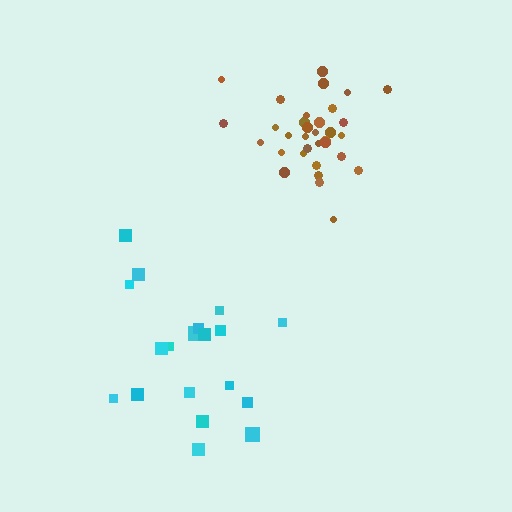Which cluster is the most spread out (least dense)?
Cyan.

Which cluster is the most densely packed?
Brown.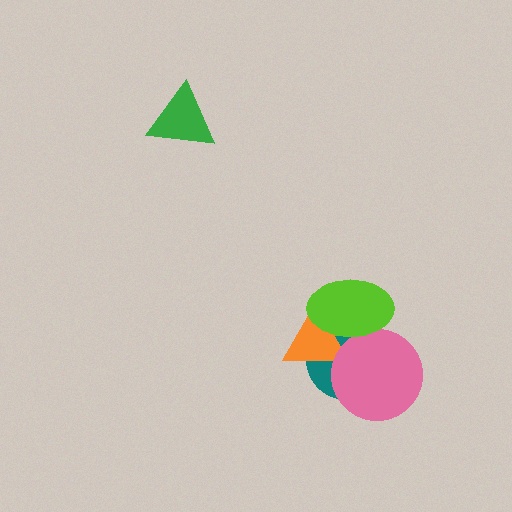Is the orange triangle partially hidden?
Yes, it is partially covered by another shape.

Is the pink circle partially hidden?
Yes, it is partially covered by another shape.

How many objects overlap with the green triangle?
0 objects overlap with the green triangle.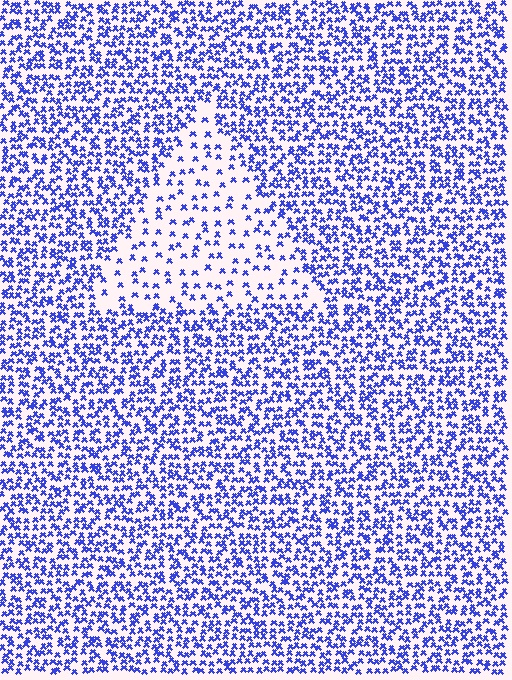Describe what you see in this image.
The image contains small blue elements arranged at two different densities. A triangle-shaped region is visible where the elements are less densely packed than the surrounding area.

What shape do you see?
I see a triangle.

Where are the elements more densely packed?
The elements are more densely packed outside the triangle boundary.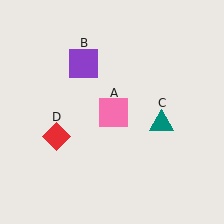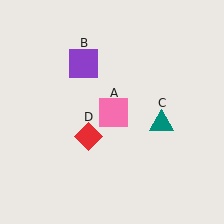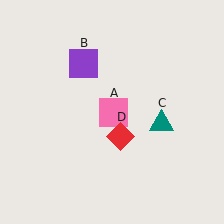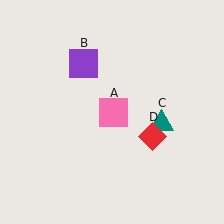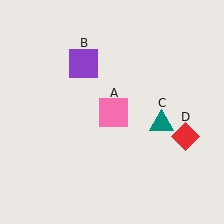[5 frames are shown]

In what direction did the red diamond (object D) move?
The red diamond (object D) moved right.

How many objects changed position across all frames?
1 object changed position: red diamond (object D).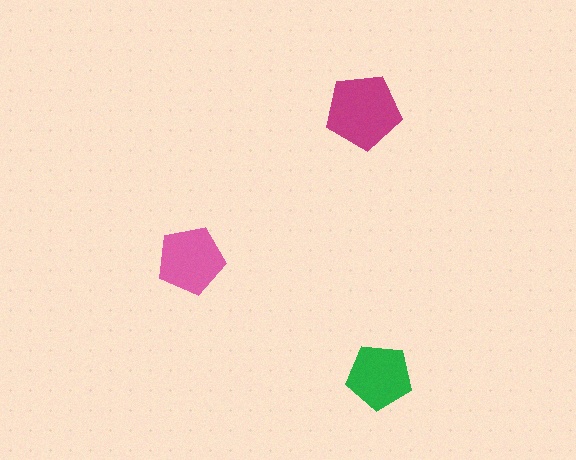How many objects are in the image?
There are 3 objects in the image.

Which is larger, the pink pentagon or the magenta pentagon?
The magenta one.